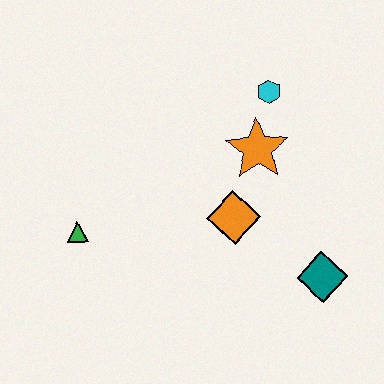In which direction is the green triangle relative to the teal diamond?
The green triangle is to the left of the teal diamond.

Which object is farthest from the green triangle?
The teal diamond is farthest from the green triangle.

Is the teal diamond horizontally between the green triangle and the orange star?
No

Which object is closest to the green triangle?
The orange diamond is closest to the green triangle.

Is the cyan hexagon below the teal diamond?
No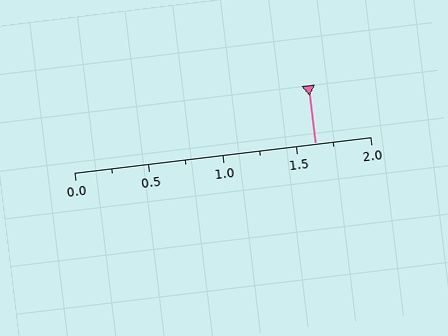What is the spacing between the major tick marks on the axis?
The major ticks are spaced 0.5 apart.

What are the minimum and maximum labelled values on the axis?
The axis runs from 0.0 to 2.0.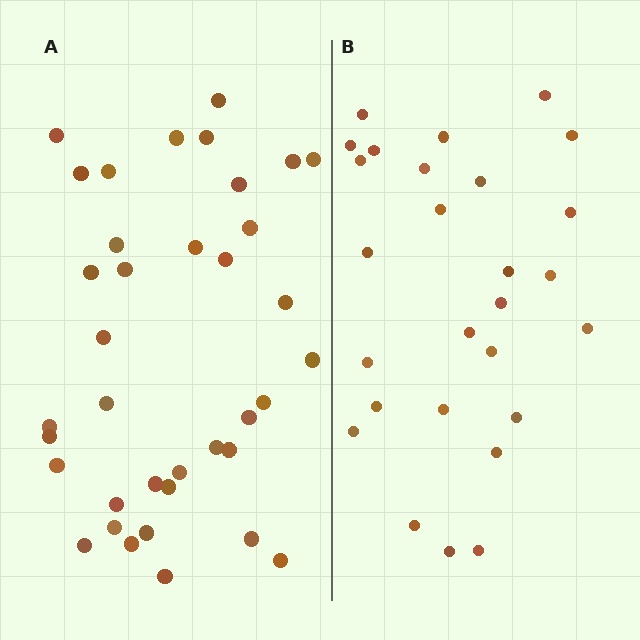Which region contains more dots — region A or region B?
Region A (the left region) has more dots.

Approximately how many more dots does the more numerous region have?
Region A has roughly 10 or so more dots than region B.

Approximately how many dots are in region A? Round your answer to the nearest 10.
About 40 dots. (The exact count is 37, which rounds to 40.)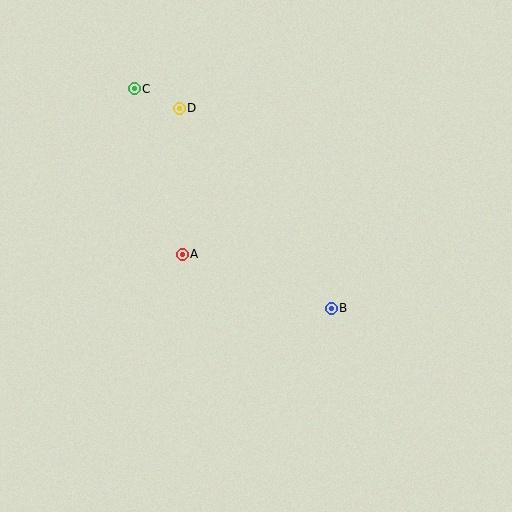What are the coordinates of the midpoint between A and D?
The midpoint between A and D is at (181, 181).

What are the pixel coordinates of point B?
Point B is at (331, 308).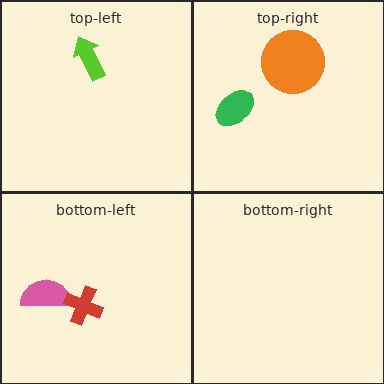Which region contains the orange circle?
The top-right region.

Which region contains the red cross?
The bottom-left region.